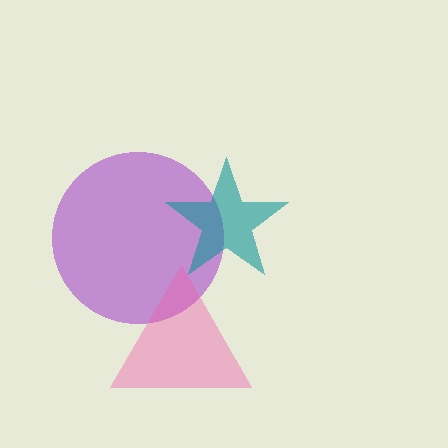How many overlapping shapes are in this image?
There are 3 overlapping shapes in the image.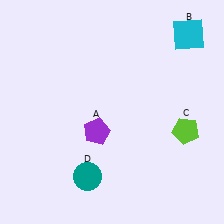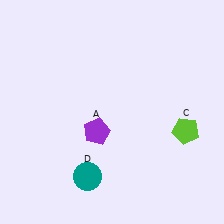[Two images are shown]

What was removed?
The cyan square (B) was removed in Image 2.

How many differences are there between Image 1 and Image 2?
There is 1 difference between the two images.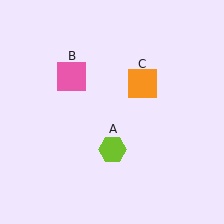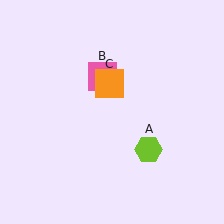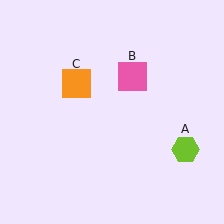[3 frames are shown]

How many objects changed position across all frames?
3 objects changed position: lime hexagon (object A), pink square (object B), orange square (object C).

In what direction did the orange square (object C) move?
The orange square (object C) moved left.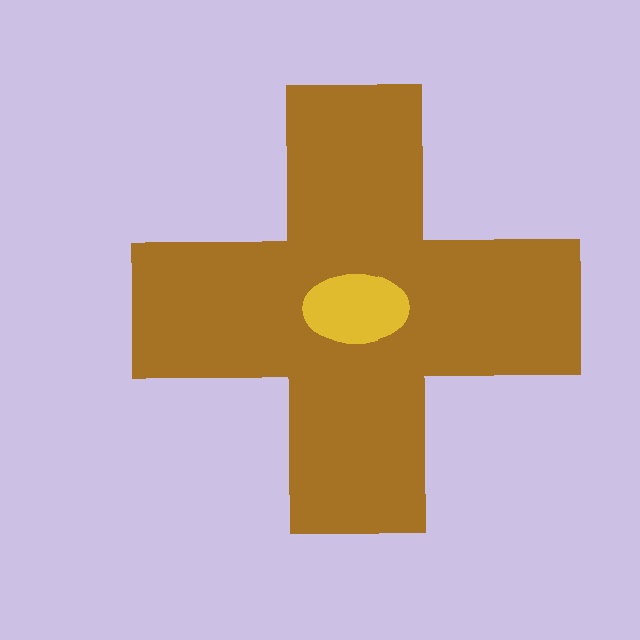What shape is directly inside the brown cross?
The yellow ellipse.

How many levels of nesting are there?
2.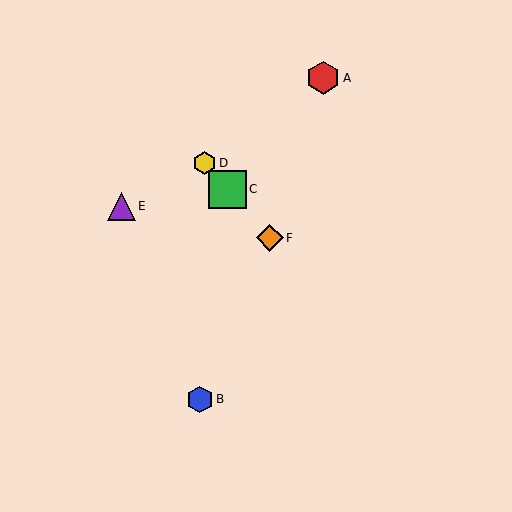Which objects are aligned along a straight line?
Objects C, D, F are aligned along a straight line.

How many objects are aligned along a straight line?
3 objects (C, D, F) are aligned along a straight line.